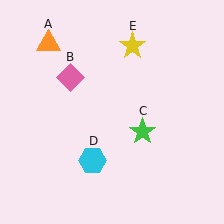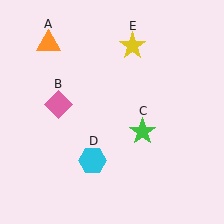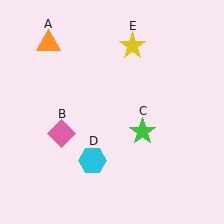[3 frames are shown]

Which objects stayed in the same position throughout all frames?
Orange triangle (object A) and green star (object C) and cyan hexagon (object D) and yellow star (object E) remained stationary.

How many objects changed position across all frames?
1 object changed position: pink diamond (object B).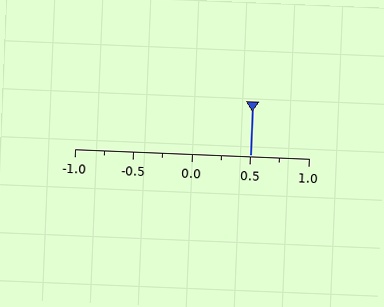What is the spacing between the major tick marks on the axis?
The major ticks are spaced 0.5 apart.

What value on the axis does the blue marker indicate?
The marker indicates approximately 0.5.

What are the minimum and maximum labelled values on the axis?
The axis runs from -1.0 to 1.0.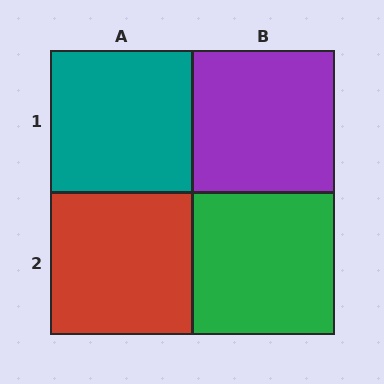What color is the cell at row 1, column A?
Teal.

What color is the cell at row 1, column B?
Purple.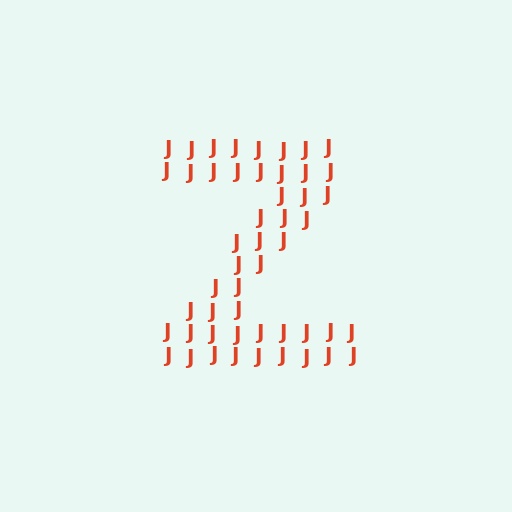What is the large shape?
The large shape is the letter Z.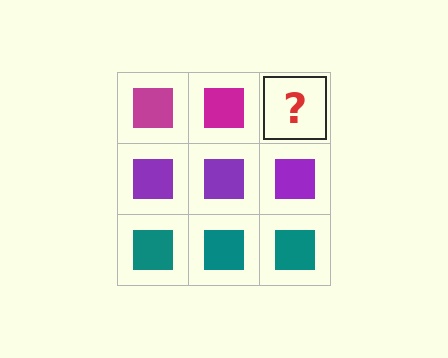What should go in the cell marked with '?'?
The missing cell should contain a magenta square.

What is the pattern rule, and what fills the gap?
The rule is that each row has a consistent color. The gap should be filled with a magenta square.